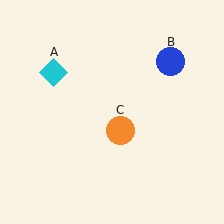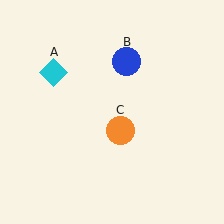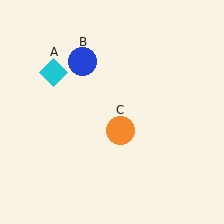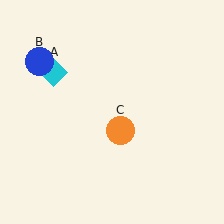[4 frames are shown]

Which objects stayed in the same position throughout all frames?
Cyan diamond (object A) and orange circle (object C) remained stationary.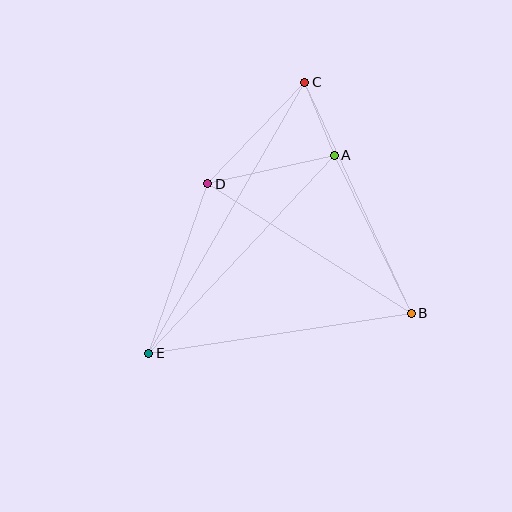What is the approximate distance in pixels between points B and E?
The distance between B and E is approximately 266 pixels.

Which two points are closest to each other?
Points A and C are closest to each other.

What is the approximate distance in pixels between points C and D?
The distance between C and D is approximately 140 pixels.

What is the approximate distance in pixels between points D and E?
The distance between D and E is approximately 180 pixels.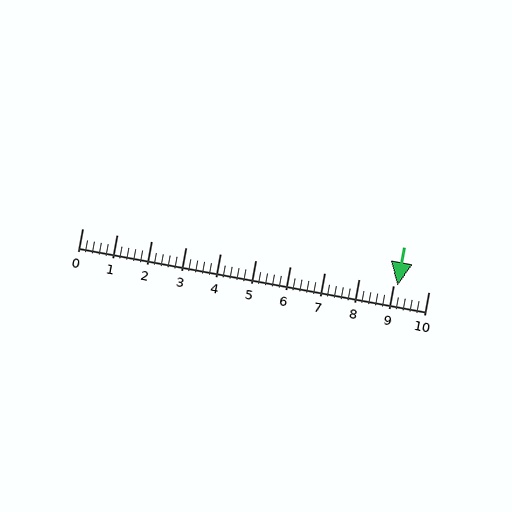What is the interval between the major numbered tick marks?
The major tick marks are spaced 1 units apart.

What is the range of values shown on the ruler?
The ruler shows values from 0 to 10.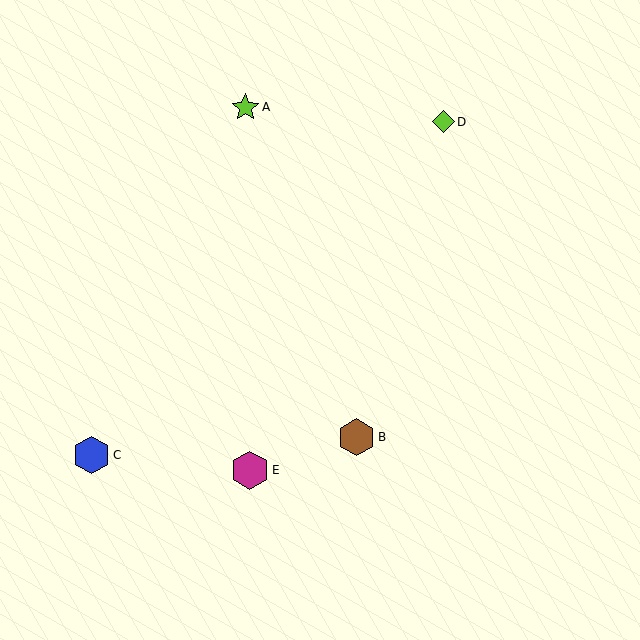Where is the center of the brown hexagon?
The center of the brown hexagon is at (357, 437).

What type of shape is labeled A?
Shape A is a lime star.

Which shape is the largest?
The magenta hexagon (labeled E) is the largest.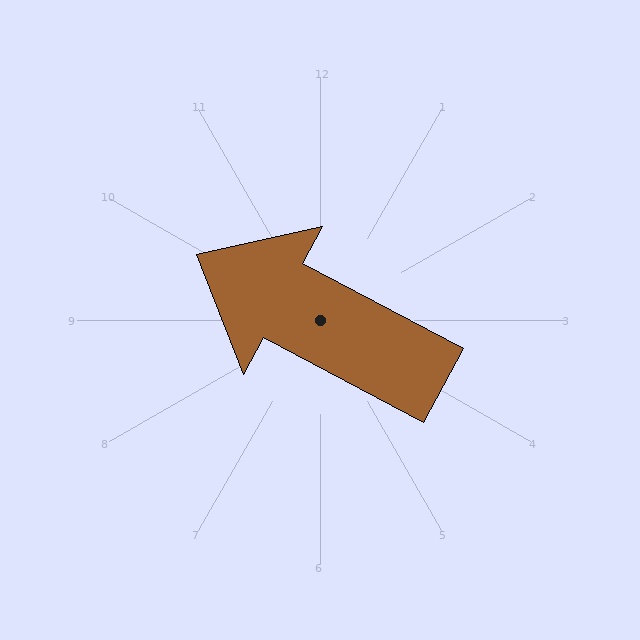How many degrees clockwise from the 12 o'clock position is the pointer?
Approximately 298 degrees.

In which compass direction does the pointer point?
Northwest.